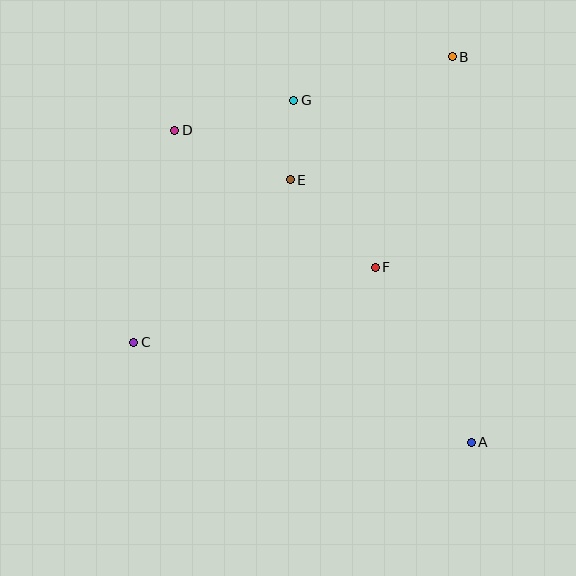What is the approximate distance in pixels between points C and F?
The distance between C and F is approximately 253 pixels.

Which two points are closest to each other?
Points E and G are closest to each other.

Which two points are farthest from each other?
Points A and D are farthest from each other.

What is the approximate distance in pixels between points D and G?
The distance between D and G is approximately 123 pixels.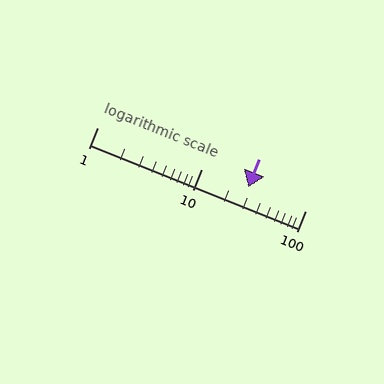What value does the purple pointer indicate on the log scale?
The pointer indicates approximately 28.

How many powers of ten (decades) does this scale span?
The scale spans 2 decades, from 1 to 100.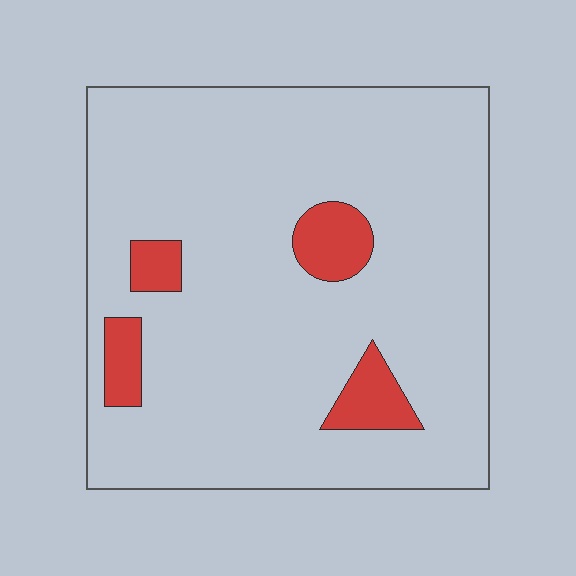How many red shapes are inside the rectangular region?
4.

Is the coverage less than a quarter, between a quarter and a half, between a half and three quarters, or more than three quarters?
Less than a quarter.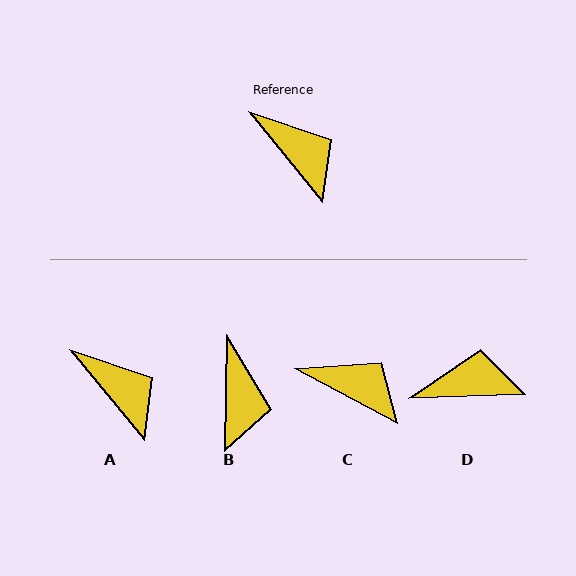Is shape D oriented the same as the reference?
No, it is off by about 53 degrees.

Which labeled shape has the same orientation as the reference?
A.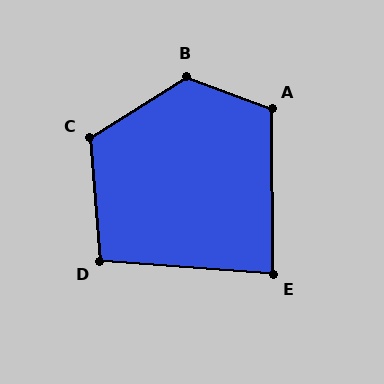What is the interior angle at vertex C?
Approximately 118 degrees (obtuse).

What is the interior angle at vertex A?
Approximately 111 degrees (obtuse).